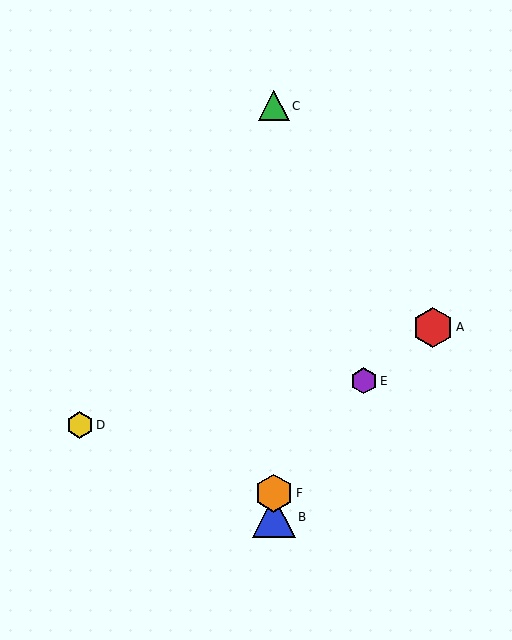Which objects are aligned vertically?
Objects B, C, F are aligned vertically.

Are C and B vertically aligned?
Yes, both are at x≈274.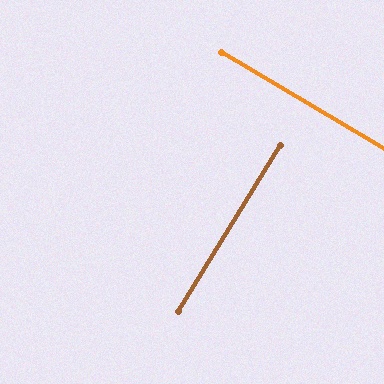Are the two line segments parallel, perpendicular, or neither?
Perpendicular — they meet at approximately 89°.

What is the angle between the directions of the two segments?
Approximately 89 degrees.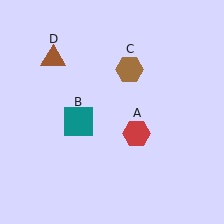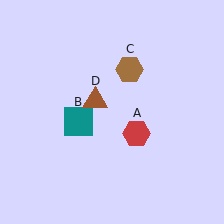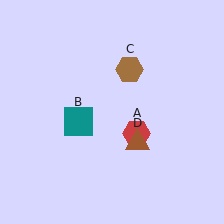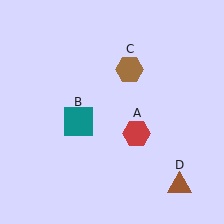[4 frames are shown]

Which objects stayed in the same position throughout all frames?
Red hexagon (object A) and teal square (object B) and brown hexagon (object C) remained stationary.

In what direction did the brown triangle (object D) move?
The brown triangle (object D) moved down and to the right.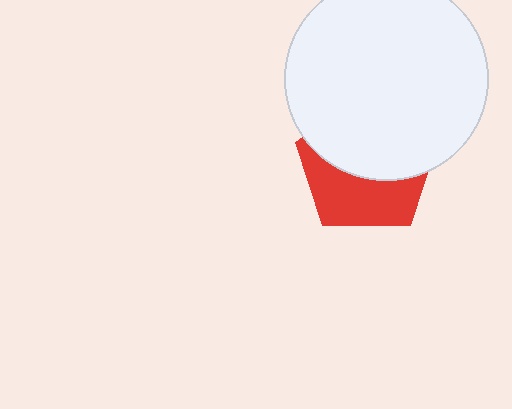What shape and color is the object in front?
The object in front is a white circle.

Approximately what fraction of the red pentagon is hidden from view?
Roughly 56% of the red pentagon is hidden behind the white circle.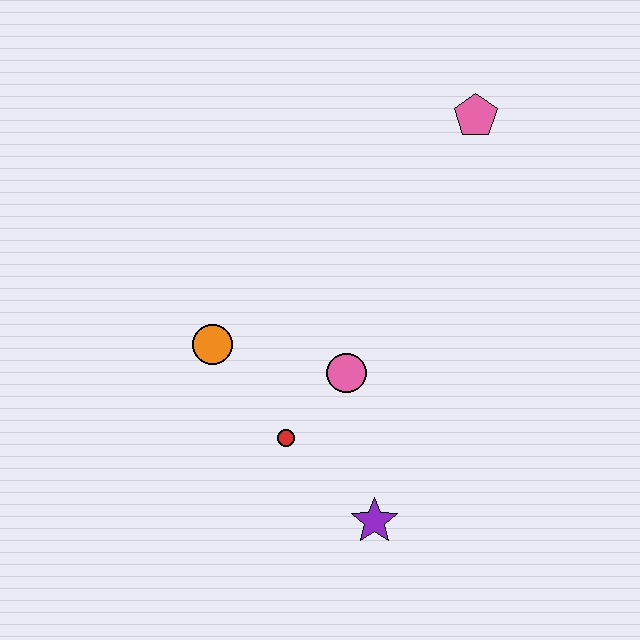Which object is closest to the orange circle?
The red circle is closest to the orange circle.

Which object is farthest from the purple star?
The pink pentagon is farthest from the purple star.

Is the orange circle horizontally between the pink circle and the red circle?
No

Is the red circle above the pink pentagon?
No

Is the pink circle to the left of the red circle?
No